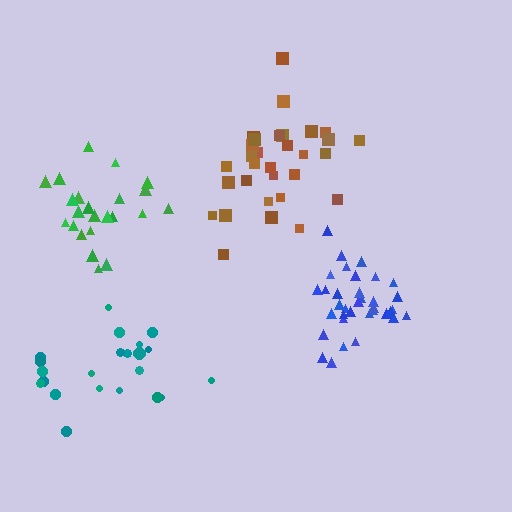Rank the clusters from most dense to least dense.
blue, green, brown, teal.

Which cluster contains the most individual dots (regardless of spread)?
Blue (35).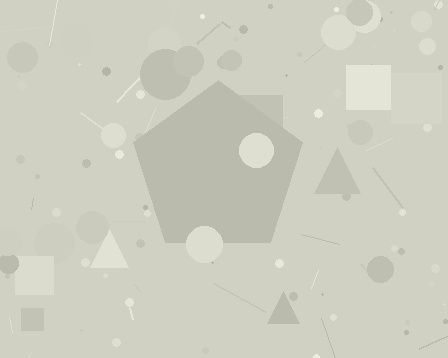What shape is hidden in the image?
A pentagon is hidden in the image.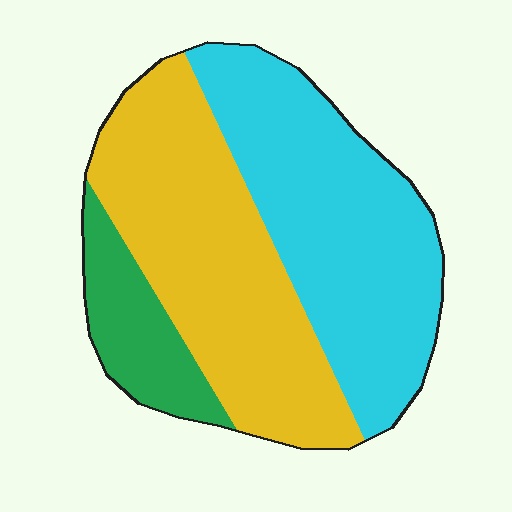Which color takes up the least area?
Green, at roughly 15%.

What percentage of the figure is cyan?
Cyan takes up about two fifths (2/5) of the figure.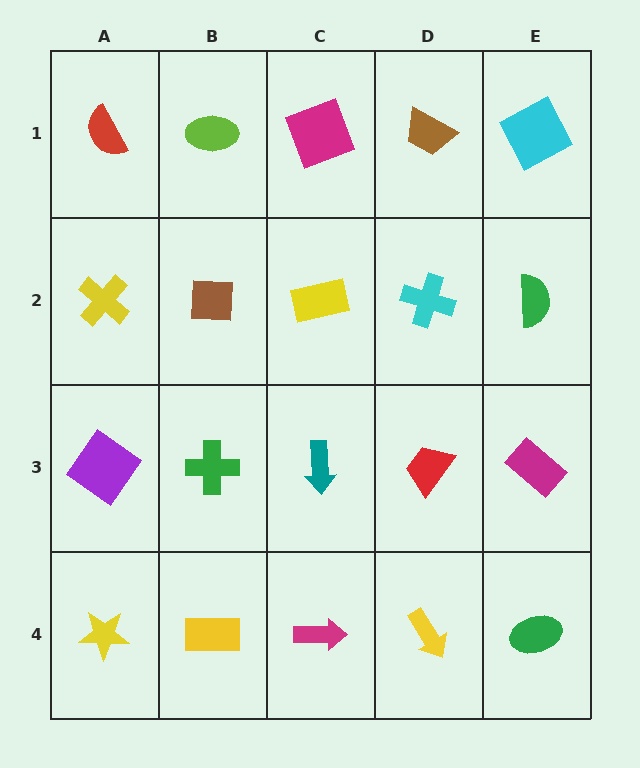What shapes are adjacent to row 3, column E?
A green semicircle (row 2, column E), a green ellipse (row 4, column E), a red trapezoid (row 3, column D).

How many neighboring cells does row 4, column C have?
3.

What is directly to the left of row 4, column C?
A yellow rectangle.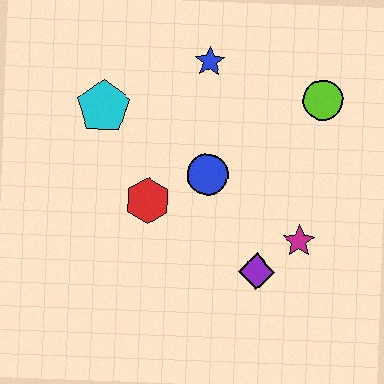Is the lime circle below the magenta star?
No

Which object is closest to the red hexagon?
The blue circle is closest to the red hexagon.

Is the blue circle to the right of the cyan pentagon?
Yes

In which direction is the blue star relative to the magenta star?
The blue star is above the magenta star.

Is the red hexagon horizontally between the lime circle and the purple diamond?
No